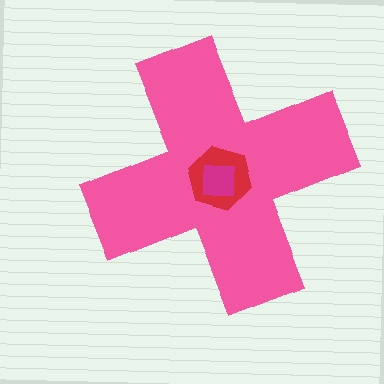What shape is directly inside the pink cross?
The red hexagon.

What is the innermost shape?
The magenta square.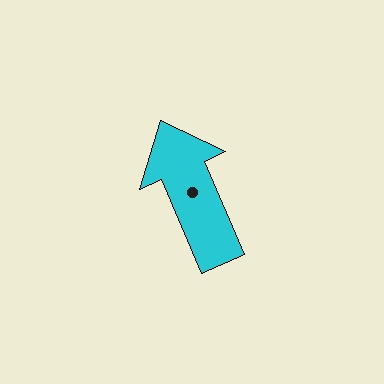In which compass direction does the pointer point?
Northwest.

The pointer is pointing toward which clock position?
Roughly 11 o'clock.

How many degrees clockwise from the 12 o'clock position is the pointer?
Approximately 336 degrees.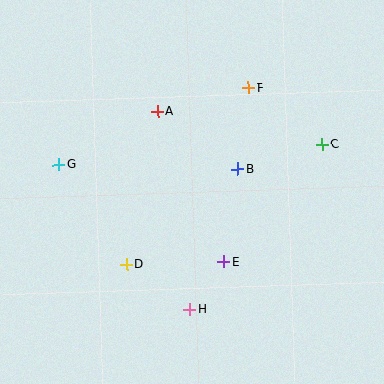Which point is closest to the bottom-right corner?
Point E is closest to the bottom-right corner.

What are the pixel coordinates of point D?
Point D is at (126, 264).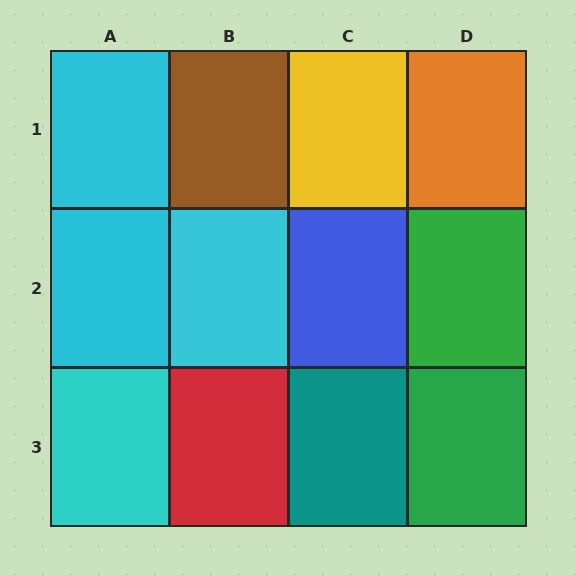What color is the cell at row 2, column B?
Cyan.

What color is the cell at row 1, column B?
Brown.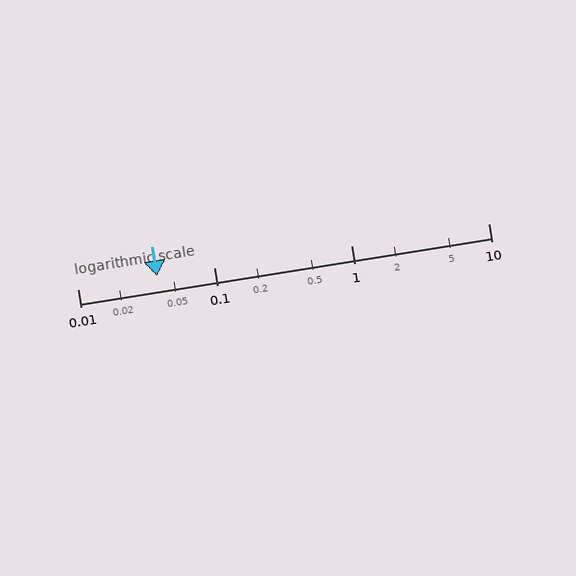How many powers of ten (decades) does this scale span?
The scale spans 3 decades, from 0.01 to 10.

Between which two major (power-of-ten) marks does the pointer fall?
The pointer is between 0.01 and 0.1.